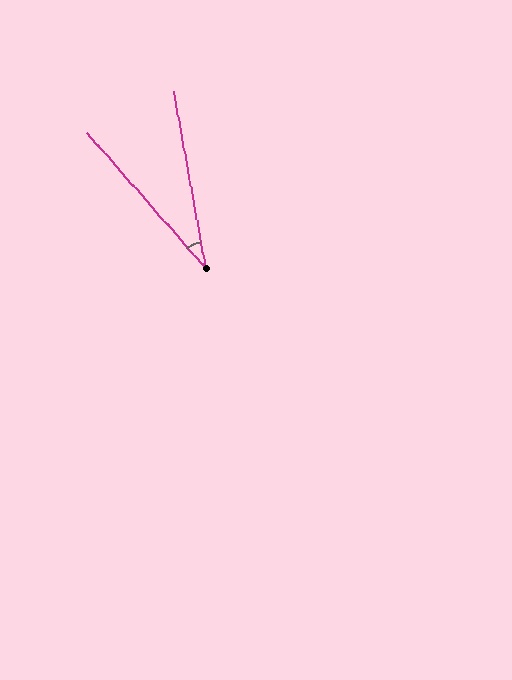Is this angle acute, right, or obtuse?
It is acute.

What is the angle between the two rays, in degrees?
Approximately 31 degrees.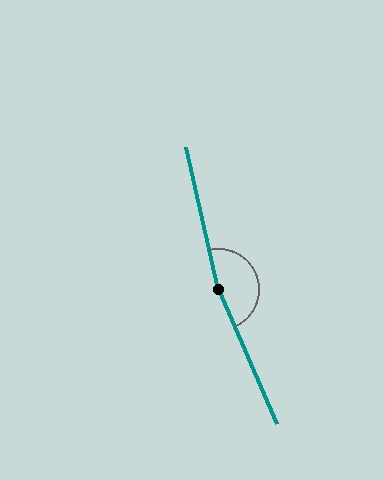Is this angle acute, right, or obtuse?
It is obtuse.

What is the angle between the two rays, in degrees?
Approximately 169 degrees.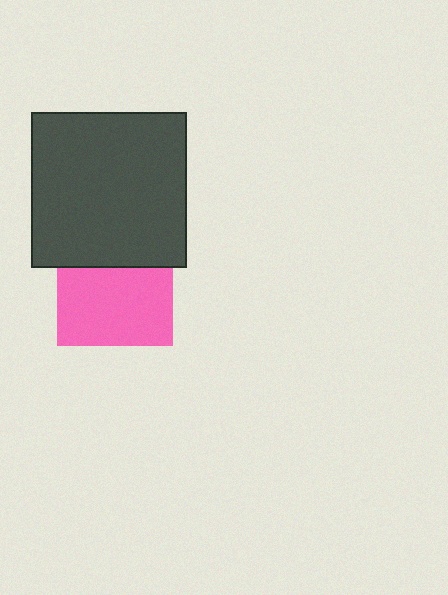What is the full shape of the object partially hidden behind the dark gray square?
The partially hidden object is a pink square.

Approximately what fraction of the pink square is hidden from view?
Roughly 32% of the pink square is hidden behind the dark gray square.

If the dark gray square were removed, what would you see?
You would see the complete pink square.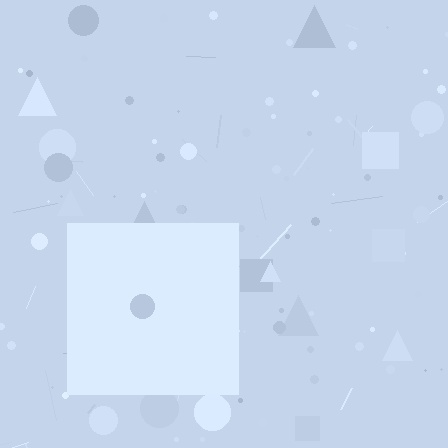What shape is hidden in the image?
A square is hidden in the image.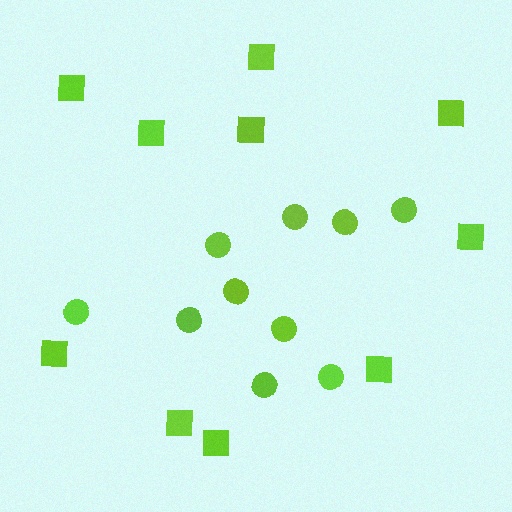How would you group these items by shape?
There are 2 groups: one group of squares (10) and one group of circles (10).